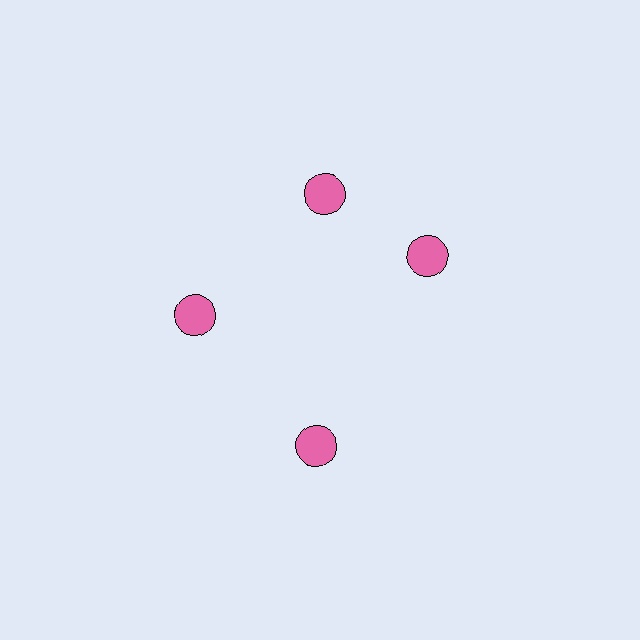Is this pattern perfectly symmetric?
No. The 4 pink circles are arranged in a ring, but one element near the 3 o'clock position is rotated out of alignment along the ring, breaking the 4-fold rotational symmetry.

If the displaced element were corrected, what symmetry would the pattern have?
It would have 4-fold rotational symmetry — the pattern would map onto itself every 90 degrees.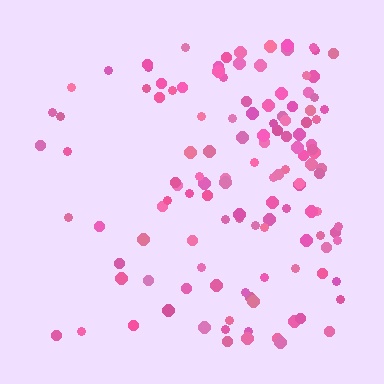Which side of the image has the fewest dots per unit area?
The left.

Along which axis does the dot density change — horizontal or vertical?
Horizontal.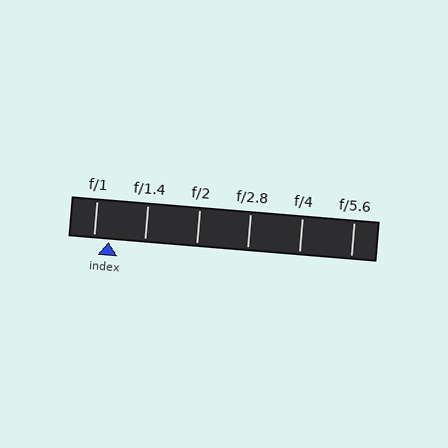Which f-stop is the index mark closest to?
The index mark is closest to f/1.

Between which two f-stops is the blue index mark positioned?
The index mark is between f/1 and f/1.4.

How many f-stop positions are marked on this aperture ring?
There are 6 f-stop positions marked.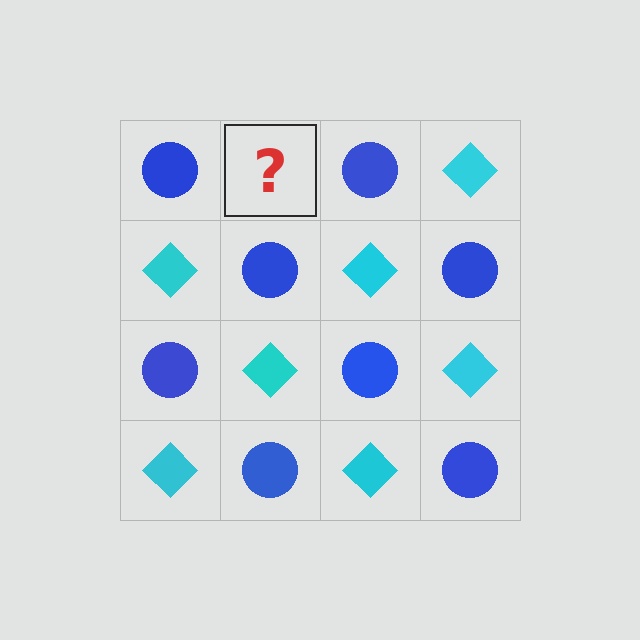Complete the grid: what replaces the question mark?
The question mark should be replaced with a cyan diamond.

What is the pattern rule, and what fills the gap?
The rule is that it alternates blue circle and cyan diamond in a checkerboard pattern. The gap should be filled with a cyan diamond.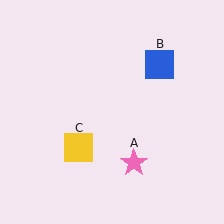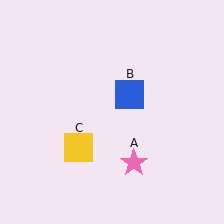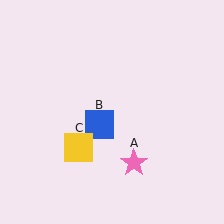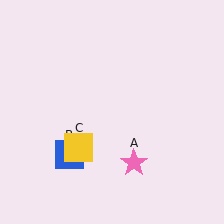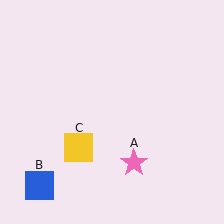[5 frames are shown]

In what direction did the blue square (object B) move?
The blue square (object B) moved down and to the left.